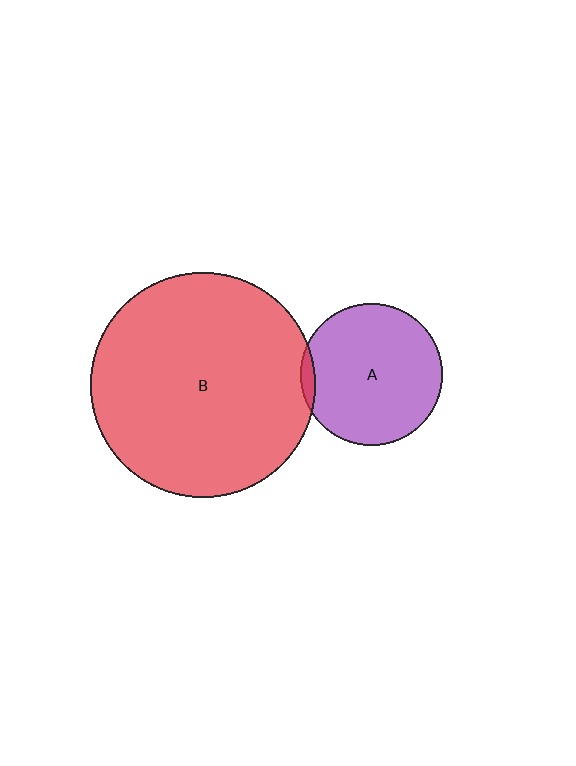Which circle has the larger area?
Circle B (red).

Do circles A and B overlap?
Yes.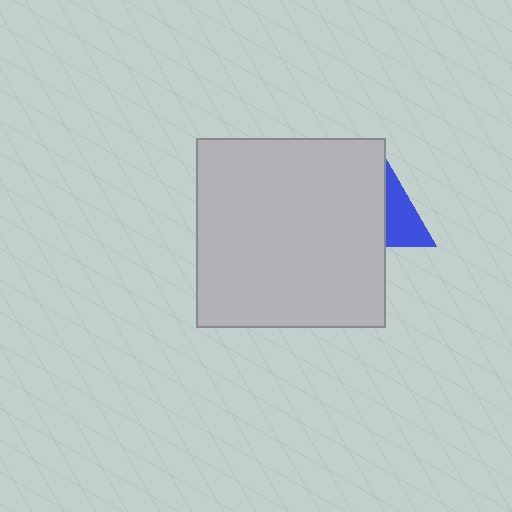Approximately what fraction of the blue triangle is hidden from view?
Roughly 54% of the blue triangle is hidden behind the light gray square.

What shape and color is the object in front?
The object in front is a light gray square.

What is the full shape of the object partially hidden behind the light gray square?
The partially hidden object is a blue triangle.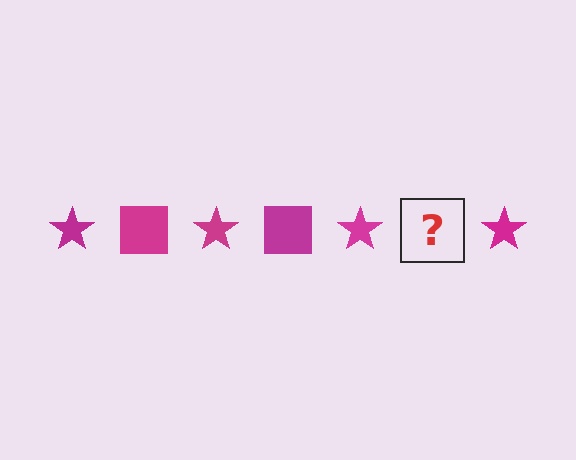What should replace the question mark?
The question mark should be replaced with a magenta square.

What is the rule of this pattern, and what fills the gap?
The rule is that the pattern cycles through star, square shapes in magenta. The gap should be filled with a magenta square.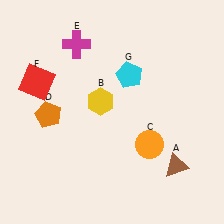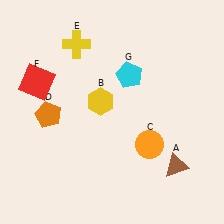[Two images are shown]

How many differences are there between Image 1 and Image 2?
There is 1 difference between the two images.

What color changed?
The cross (E) changed from magenta in Image 1 to yellow in Image 2.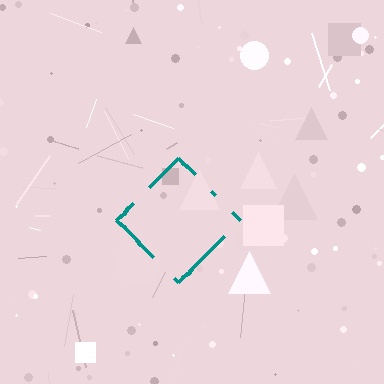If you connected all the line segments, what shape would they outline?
They would outline a diamond.